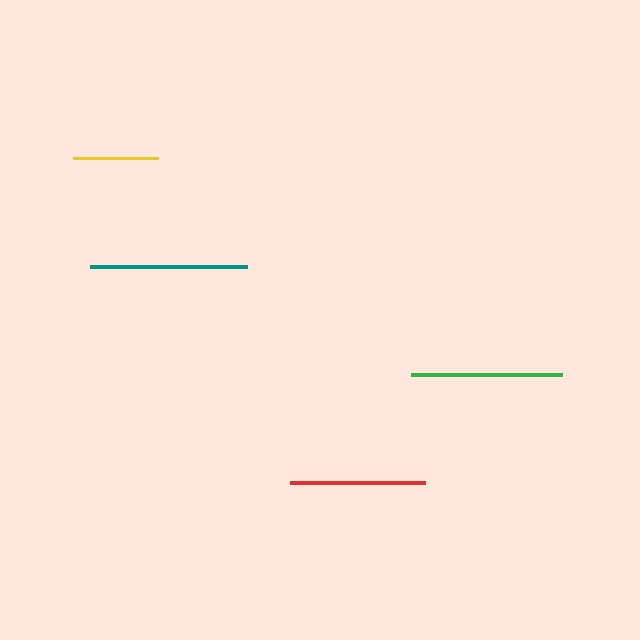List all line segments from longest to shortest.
From longest to shortest: teal, green, red, yellow.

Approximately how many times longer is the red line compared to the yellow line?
The red line is approximately 1.6 times the length of the yellow line.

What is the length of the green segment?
The green segment is approximately 151 pixels long.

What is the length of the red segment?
The red segment is approximately 135 pixels long.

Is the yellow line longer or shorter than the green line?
The green line is longer than the yellow line.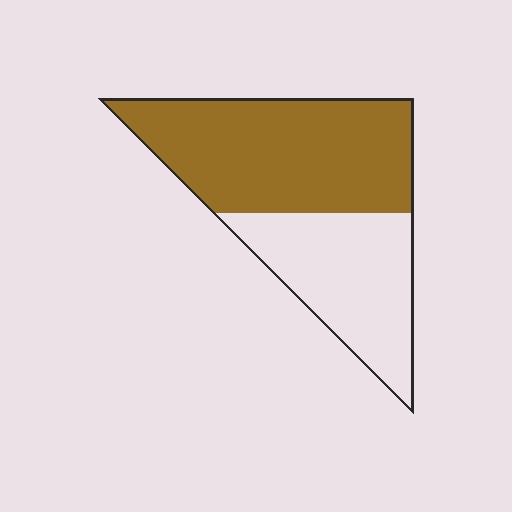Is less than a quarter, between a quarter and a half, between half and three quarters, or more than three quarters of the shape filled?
Between half and three quarters.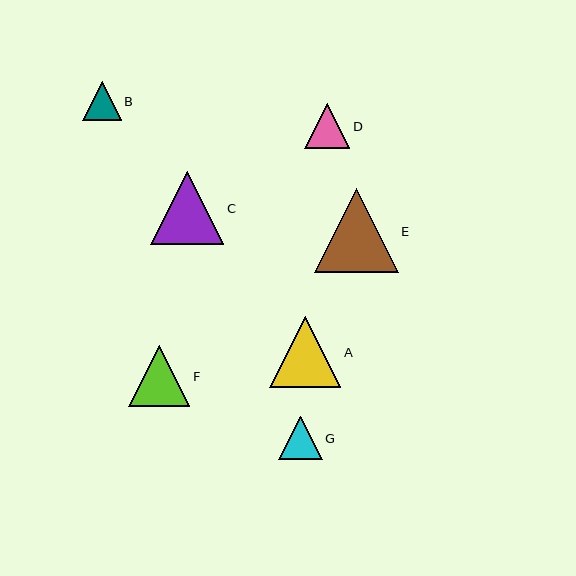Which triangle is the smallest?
Triangle B is the smallest with a size of approximately 38 pixels.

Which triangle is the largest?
Triangle E is the largest with a size of approximately 84 pixels.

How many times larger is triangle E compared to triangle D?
Triangle E is approximately 1.9 times the size of triangle D.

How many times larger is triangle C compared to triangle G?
Triangle C is approximately 1.7 times the size of triangle G.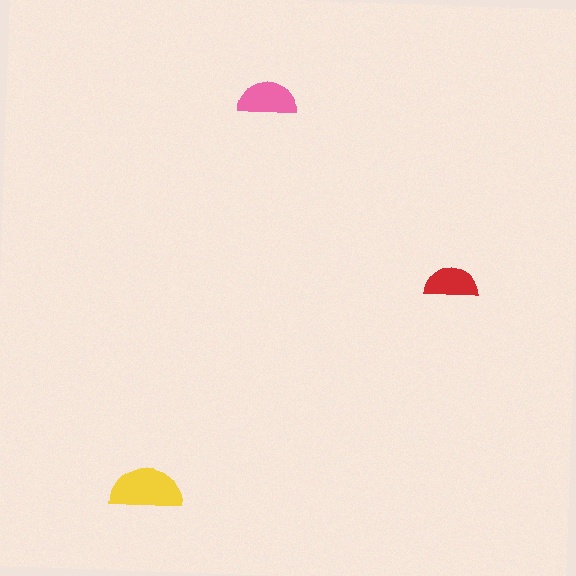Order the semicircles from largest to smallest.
the yellow one, the pink one, the red one.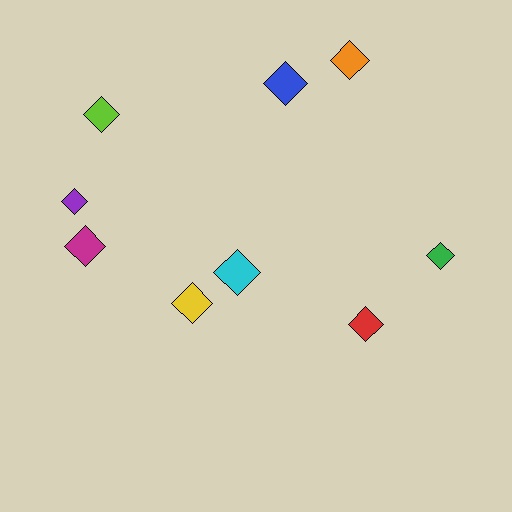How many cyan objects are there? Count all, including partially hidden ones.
There is 1 cyan object.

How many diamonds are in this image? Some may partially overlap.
There are 9 diamonds.